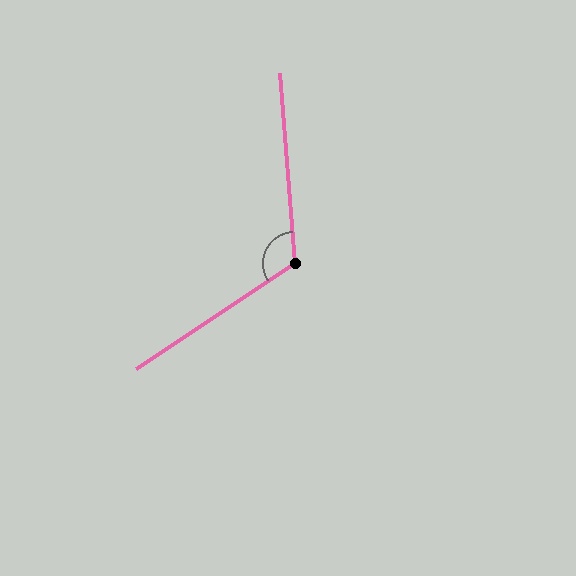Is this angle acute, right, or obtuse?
It is obtuse.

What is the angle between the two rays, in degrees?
Approximately 119 degrees.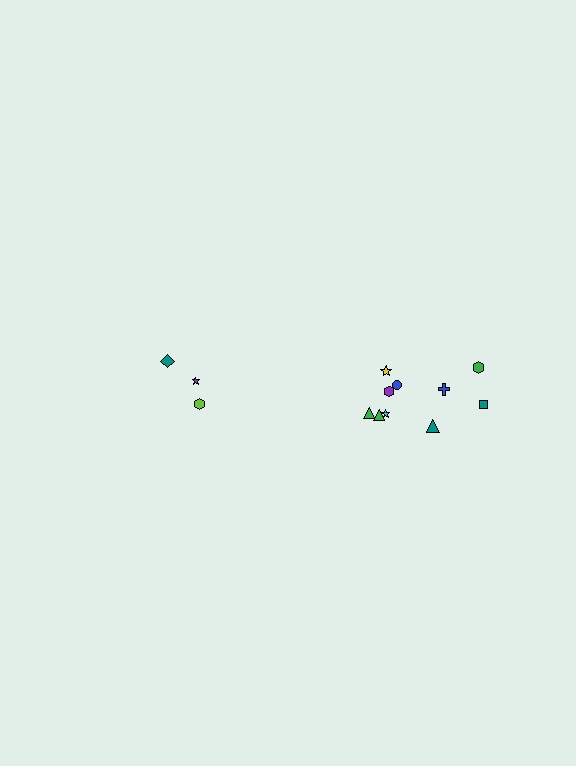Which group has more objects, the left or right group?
The right group.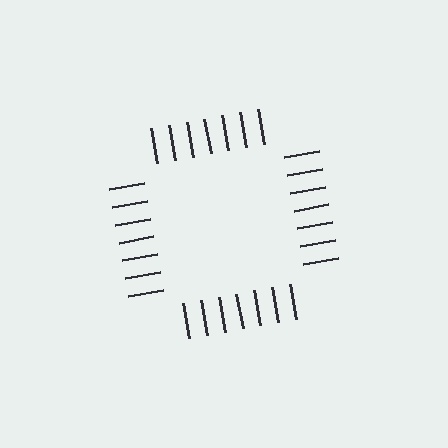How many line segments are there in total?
28 — 7 along each of the 4 edges.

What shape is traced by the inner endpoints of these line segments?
An illusory square — the line segments terminate on its edges but no continuous stroke is drawn.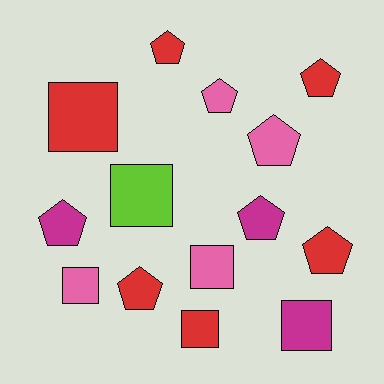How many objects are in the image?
There are 14 objects.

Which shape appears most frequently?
Pentagon, with 8 objects.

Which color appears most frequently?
Red, with 6 objects.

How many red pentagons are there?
There are 4 red pentagons.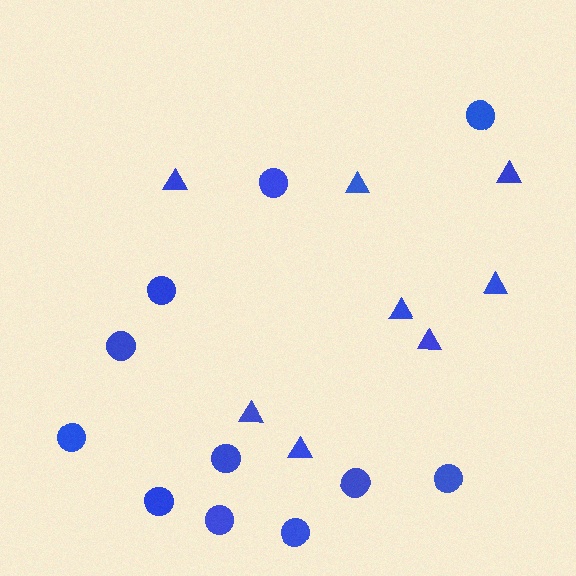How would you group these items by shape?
There are 2 groups: one group of circles (11) and one group of triangles (8).